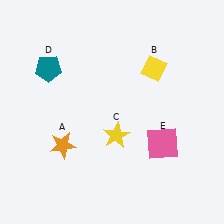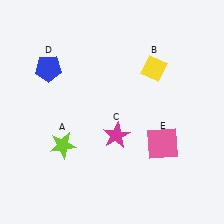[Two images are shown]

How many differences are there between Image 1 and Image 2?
There are 3 differences between the two images.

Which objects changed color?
A changed from orange to lime. C changed from yellow to magenta. D changed from teal to blue.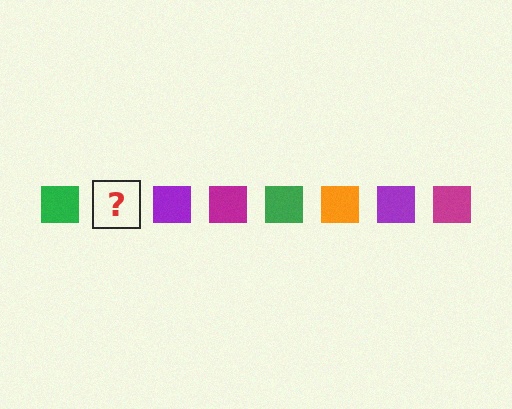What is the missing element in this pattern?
The missing element is an orange square.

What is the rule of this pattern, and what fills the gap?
The rule is that the pattern cycles through green, orange, purple, magenta squares. The gap should be filled with an orange square.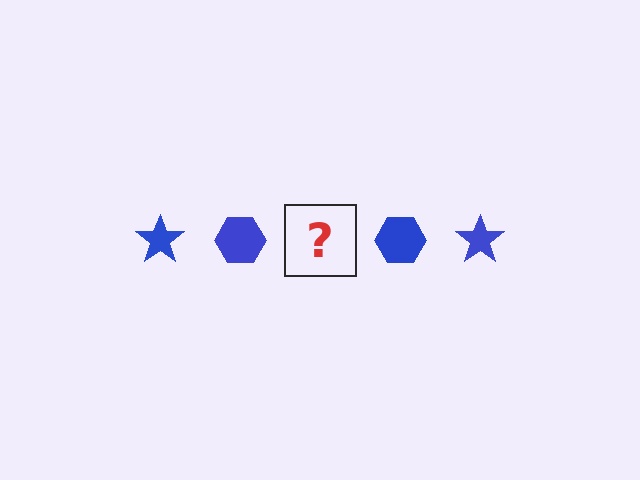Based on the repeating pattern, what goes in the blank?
The blank should be a blue star.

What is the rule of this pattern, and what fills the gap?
The rule is that the pattern cycles through star, hexagon shapes in blue. The gap should be filled with a blue star.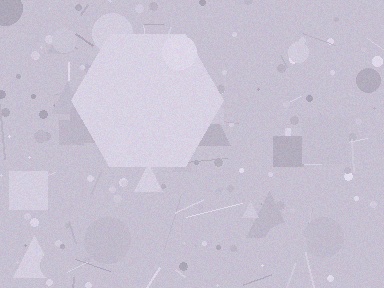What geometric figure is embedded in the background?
A hexagon is embedded in the background.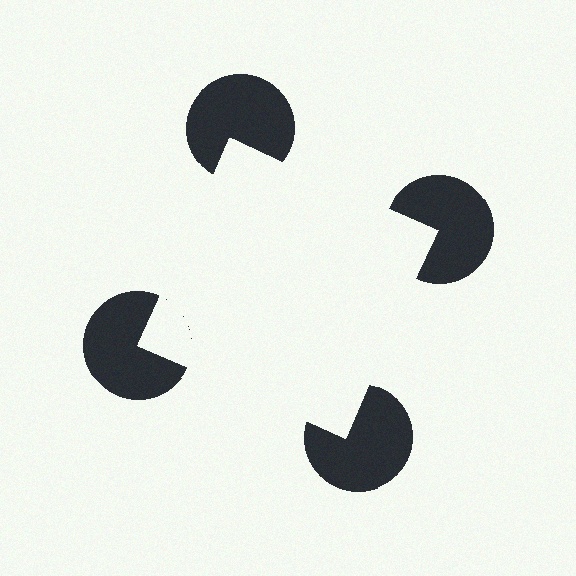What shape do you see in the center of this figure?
An illusory square — its edges are inferred from the aligned wedge cuts in the pac-man discs, not physically drawn.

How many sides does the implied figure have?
4 sides.